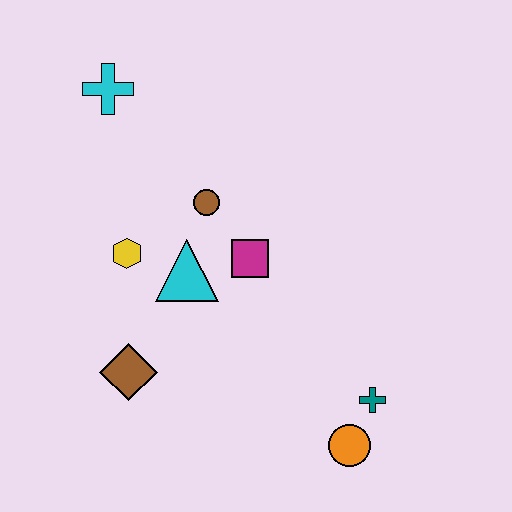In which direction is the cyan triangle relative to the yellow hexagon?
The cyan triangle is to the right of the yellow hexagon.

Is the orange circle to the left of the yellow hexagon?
No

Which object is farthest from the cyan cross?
The orange circle is farthest from the cyan cross.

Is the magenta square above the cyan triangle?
Yes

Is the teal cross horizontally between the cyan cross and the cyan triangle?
No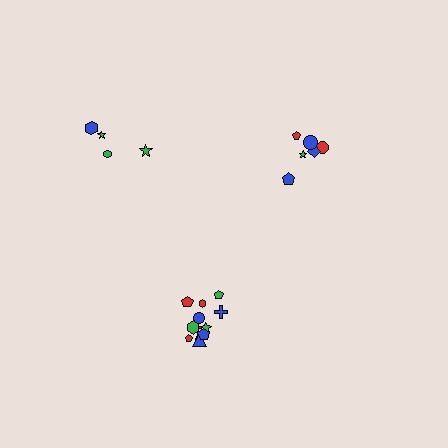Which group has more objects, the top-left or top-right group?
The top-right group.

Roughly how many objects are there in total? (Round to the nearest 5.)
Roughly 20 objects in total.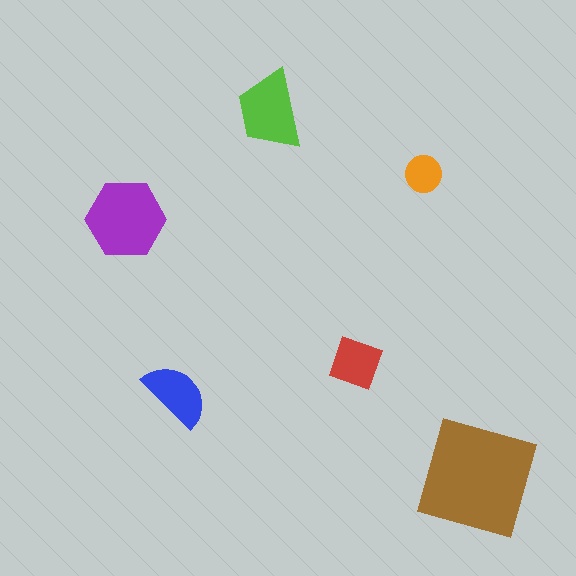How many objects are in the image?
There are 6 objects in the image.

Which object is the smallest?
The orange circle.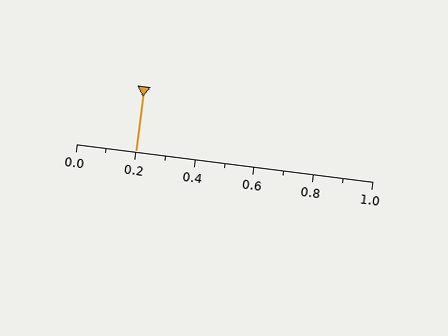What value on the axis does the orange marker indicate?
The marker indicates approximately 0.2.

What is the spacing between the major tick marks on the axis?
The major ticks are spaced 0.2 apart.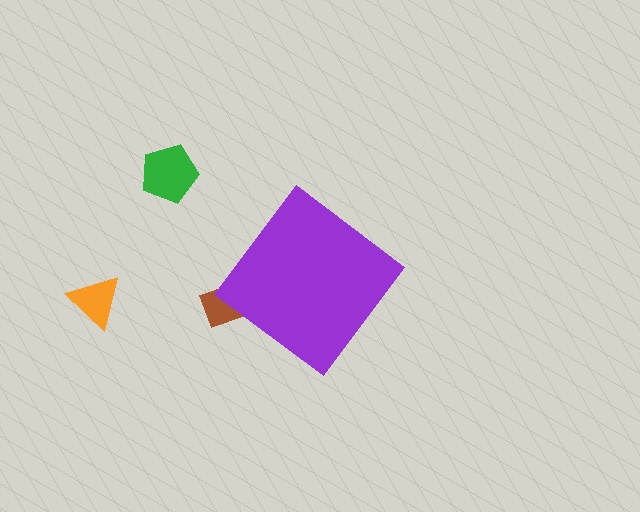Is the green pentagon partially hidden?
No, the green pentagon is fully visible.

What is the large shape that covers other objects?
A purple diamond.